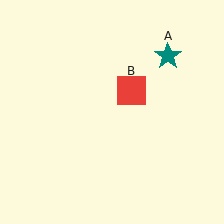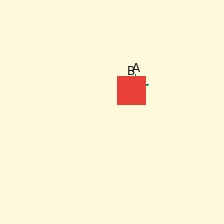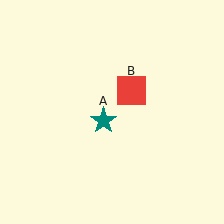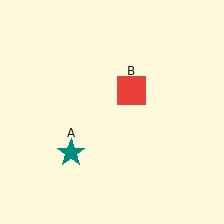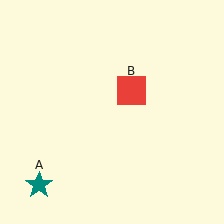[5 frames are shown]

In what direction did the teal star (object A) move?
The teal star (object A) moved down and to the left.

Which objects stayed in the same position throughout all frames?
Red square (object B) remained stationary.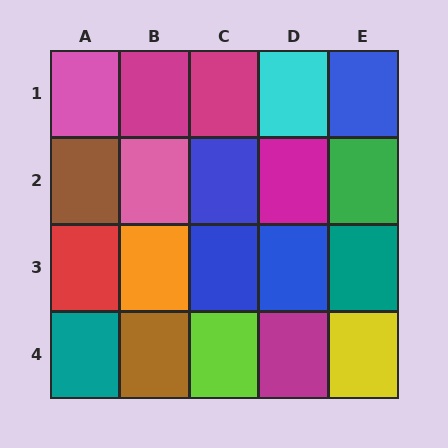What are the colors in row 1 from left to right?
Pink, magenta, magenta, cyan, blue.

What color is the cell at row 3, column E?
Teal.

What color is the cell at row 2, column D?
Magenta.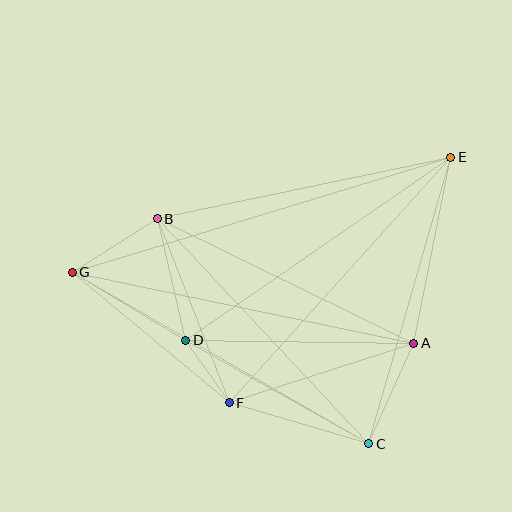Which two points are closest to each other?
Points D and F are closest to each other.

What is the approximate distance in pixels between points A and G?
The distance between A and G is approximately 349 pixels.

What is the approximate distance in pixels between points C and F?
The distance between C and F is approximately 145 pixels.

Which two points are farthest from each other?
Points E and G are farthest from each other.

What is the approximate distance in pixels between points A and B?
The distance between A and B is approximately 285 pixels.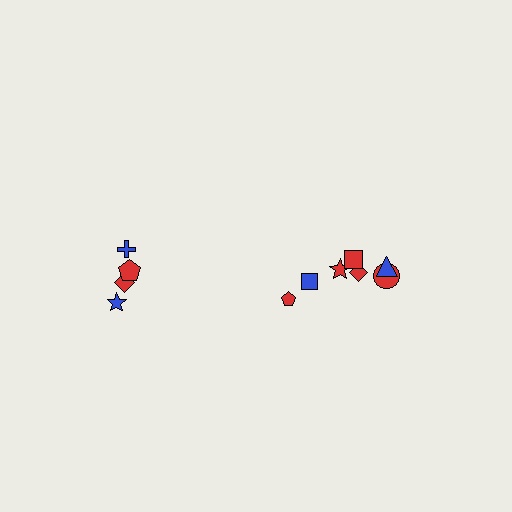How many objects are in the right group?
There are 7 objects.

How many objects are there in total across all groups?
There are 11 objects.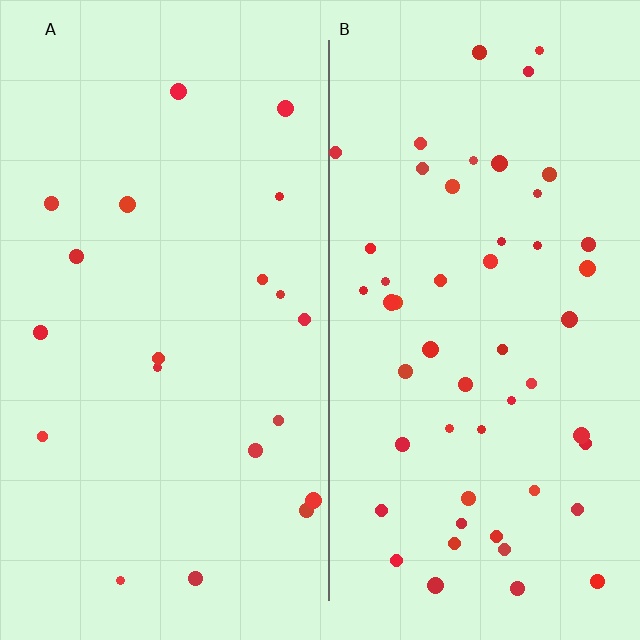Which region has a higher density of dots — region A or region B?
B (the right).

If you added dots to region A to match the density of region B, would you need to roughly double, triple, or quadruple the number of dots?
Approximately triple.